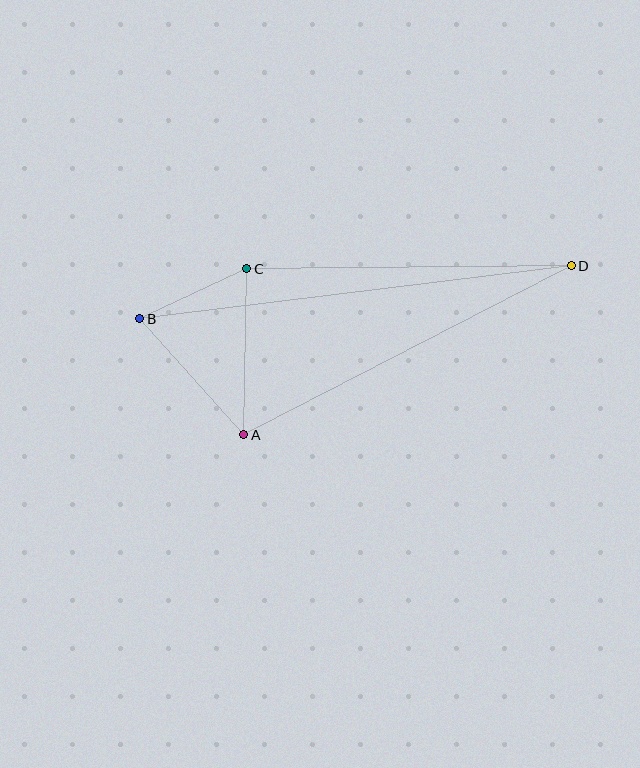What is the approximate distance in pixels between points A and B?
The distance between A and B is approximately 156 pixels.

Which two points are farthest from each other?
Points B and D are farthest from each other.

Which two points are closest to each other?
Points B and C are closest to each other.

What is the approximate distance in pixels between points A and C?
The distance between A and C is approximately 166 pixels.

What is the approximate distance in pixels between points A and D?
The distance between A and D is approximately 369 pixels.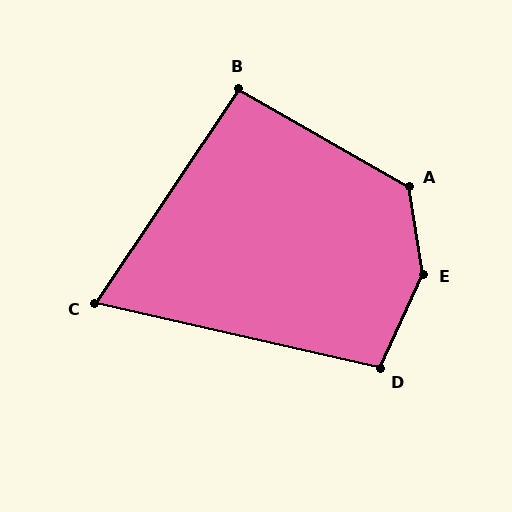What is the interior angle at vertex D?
Approximately 101 degrees (obtuse).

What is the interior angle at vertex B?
Approximately 94 degrees (approximately right).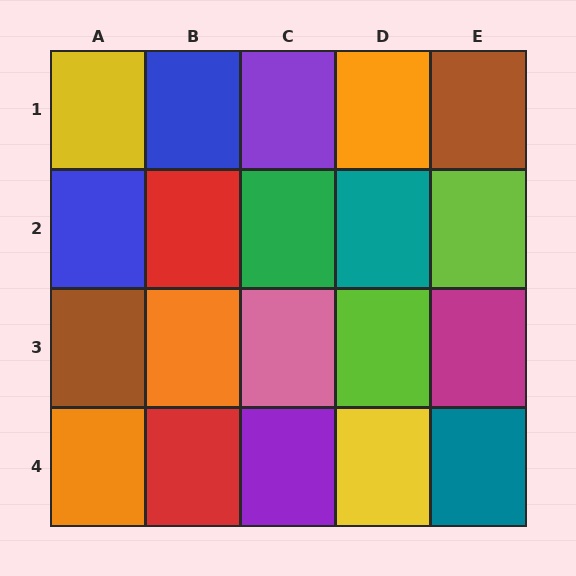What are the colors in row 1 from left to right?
Yellow, blue, purple, orange, brown.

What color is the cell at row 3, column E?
Magenta.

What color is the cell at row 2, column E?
Lime.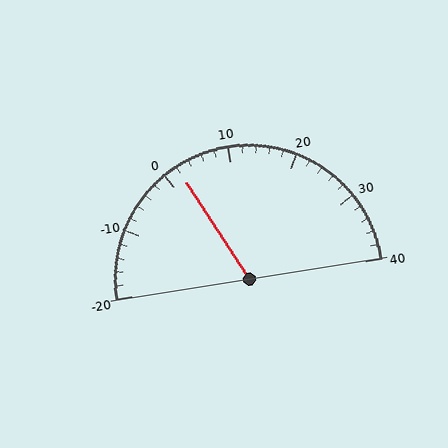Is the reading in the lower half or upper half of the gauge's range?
The reading is in the lower half of the range (-20 to 40).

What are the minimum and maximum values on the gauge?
The gauge ranges from -20 to 40.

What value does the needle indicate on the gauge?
The needle indicates approximately 2.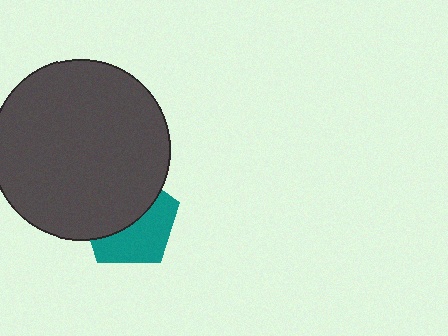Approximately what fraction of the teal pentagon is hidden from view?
Roughly 52% of the teal pentagon is hidden behind the dark gray circle.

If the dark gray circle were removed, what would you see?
You would see the complete teal pentagon.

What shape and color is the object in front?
The object in front is a dark gray circle.